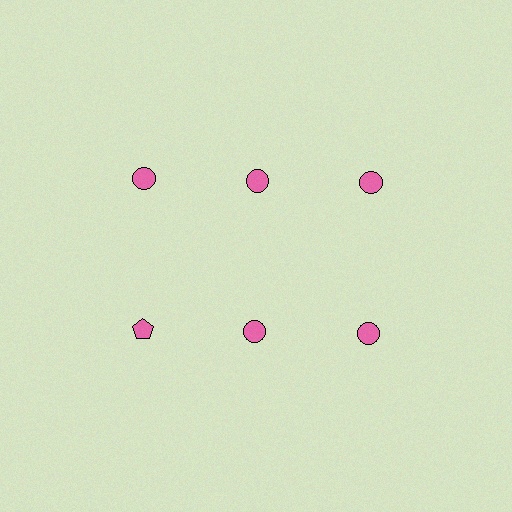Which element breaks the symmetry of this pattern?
The pink pentagon in the second row, leftmost column breaks the symmetry. All other shapes are pink circles.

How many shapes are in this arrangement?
There are 6 shapes arranged in a grid pattern.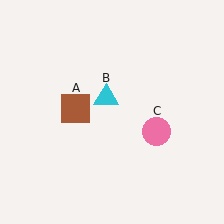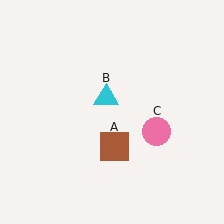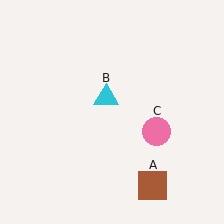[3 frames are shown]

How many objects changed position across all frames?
1 object changed position: brown square (object A).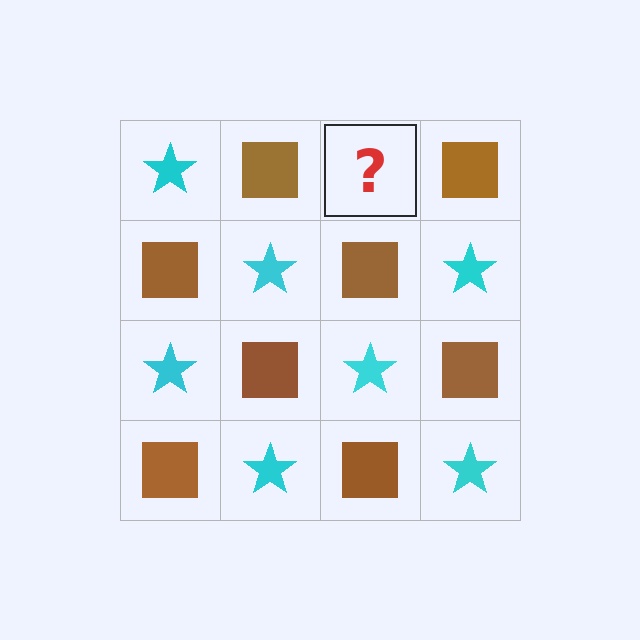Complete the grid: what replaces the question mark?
The question mark should be replaced with a cyan star.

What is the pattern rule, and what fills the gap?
The rule is that it alternates cyan star and brown square in a checkerboard pattern. The gap should be filled with a cyan star.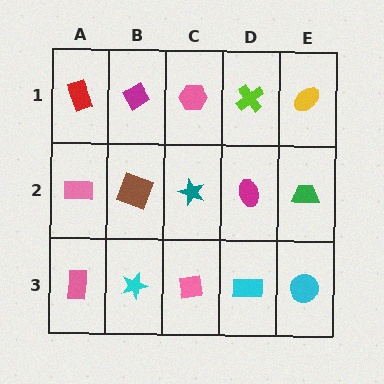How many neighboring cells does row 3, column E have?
2.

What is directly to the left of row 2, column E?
A magenta ellipse.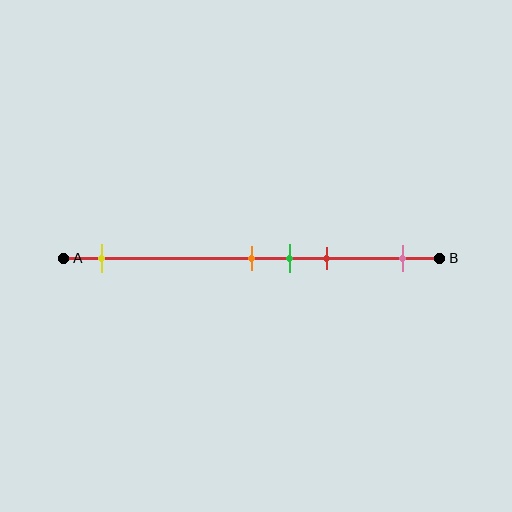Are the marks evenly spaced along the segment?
No, the marks are not evenly spaced.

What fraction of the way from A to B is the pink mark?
The pink mark is approximately 90% (0.9) of the way from A to B.